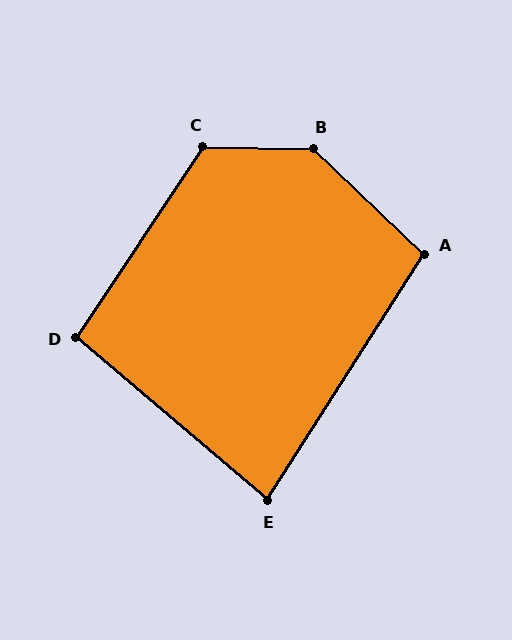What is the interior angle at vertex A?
Approximately 101 degrees (obtuse).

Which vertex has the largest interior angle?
B, at approximately 137 degrees.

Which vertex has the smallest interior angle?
E, at approximately 82 degrees.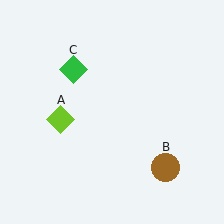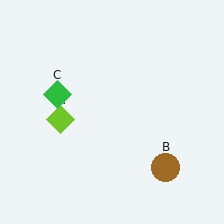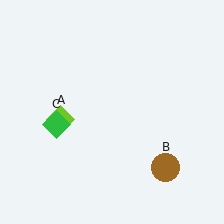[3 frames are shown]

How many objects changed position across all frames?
1 object changed position: green diamond (object C).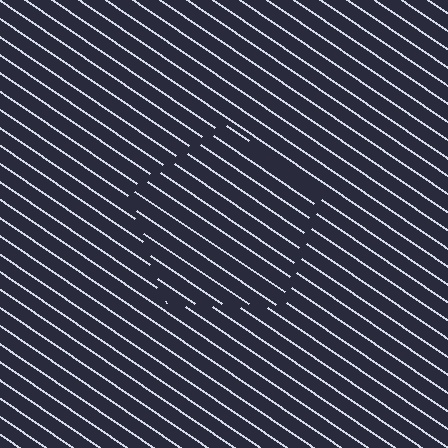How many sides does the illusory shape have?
5 sides — the line-ends trace a pentagon.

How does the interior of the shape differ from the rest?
The interior of the shape contains the same grating, shifted by half a period — the contour is defined by the phase discontinuity where line-ends from the inner and outer gratings abut.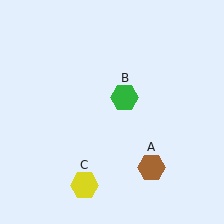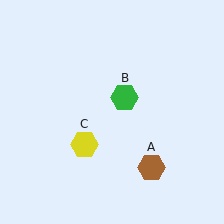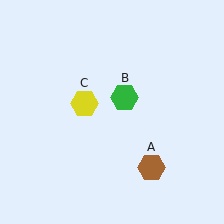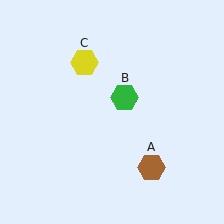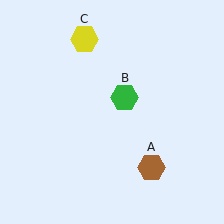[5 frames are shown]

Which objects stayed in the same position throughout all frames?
Brown hexagon (object A) and green hexagon (object B) remained stationary.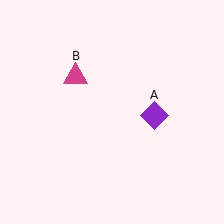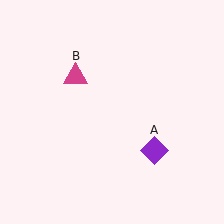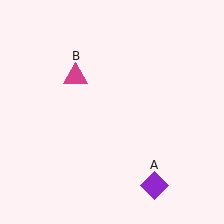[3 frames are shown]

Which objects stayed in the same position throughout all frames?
Magenta triangle (object B) remained stationary.